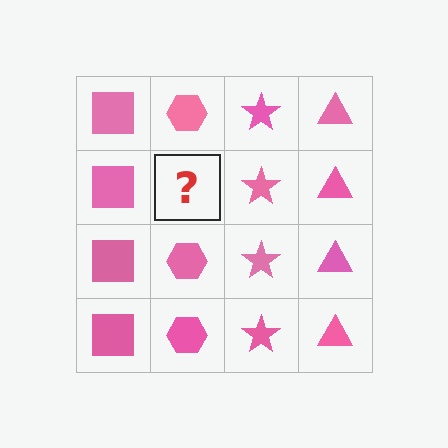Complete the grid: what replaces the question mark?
The question mark should be replaced with a pink hexagon.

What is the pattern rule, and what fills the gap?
The rule is that each column has a consistent shape. The gap should be filled with a pink hexagon.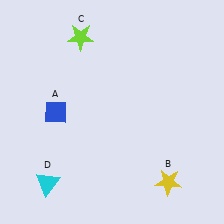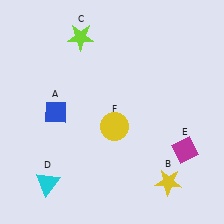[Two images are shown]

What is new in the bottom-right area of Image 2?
A yellow circle (F) was added in the bottom-right area of Image 2.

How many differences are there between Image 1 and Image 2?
There are 2 differences between the two images.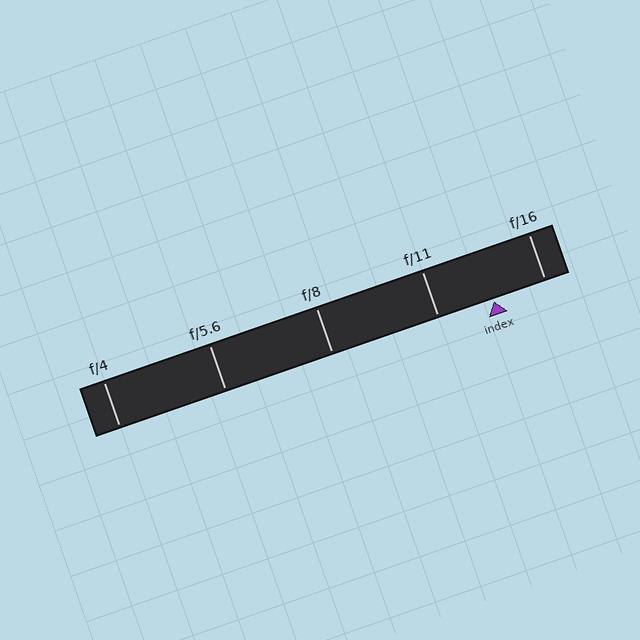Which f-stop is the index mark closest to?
The index mark is closest to f/16.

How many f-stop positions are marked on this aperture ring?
There are 5 f-stop positions marked.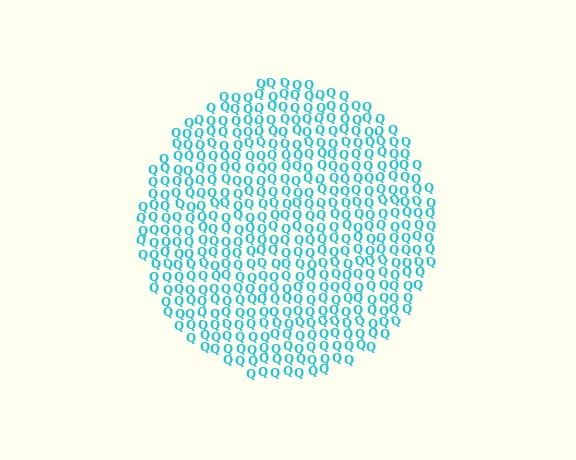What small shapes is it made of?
It is made of small letter Q's.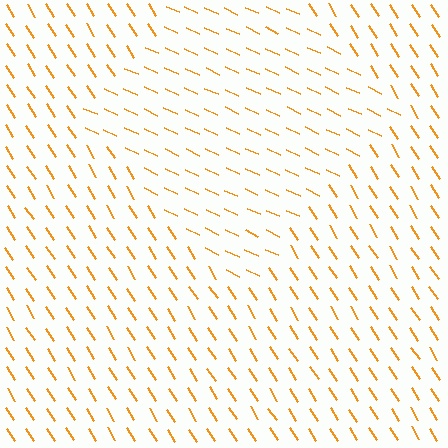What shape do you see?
I see a diamond.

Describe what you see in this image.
The image is filled with small orange line segments. A diamond region in the image has lines oriented differently from the surrounding lines, creating a visible texture boundary.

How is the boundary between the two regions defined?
The boundary is defined purely by a change in line orientation (approximately 33 degrees difference). All lines are the same color and thickness.